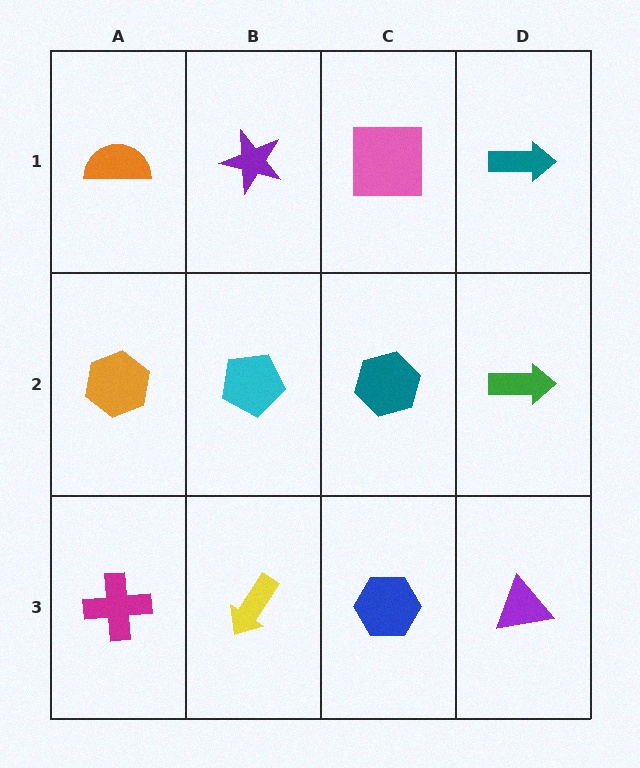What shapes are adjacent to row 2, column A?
An orange semicircle (row 1, column A), a magenta cross (row 3, column A), a cyan pentagon (row 2, column B).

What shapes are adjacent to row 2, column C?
A pink square (row 1, column C), a blue hexagon (row 3, column C), a cyan pentagon (row 2, column B), a green arrow (row 2, column D).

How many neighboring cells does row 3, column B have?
3.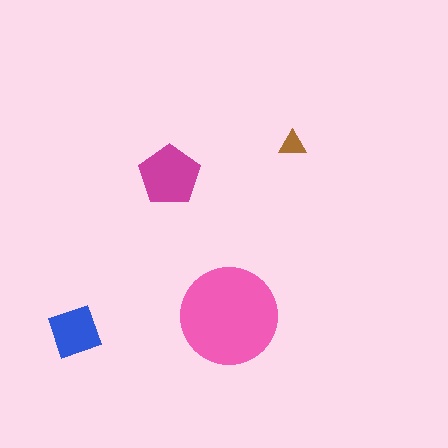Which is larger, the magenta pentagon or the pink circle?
The pink circle.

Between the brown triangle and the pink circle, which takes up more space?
The pink circle.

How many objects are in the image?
There are 4 objects in the image.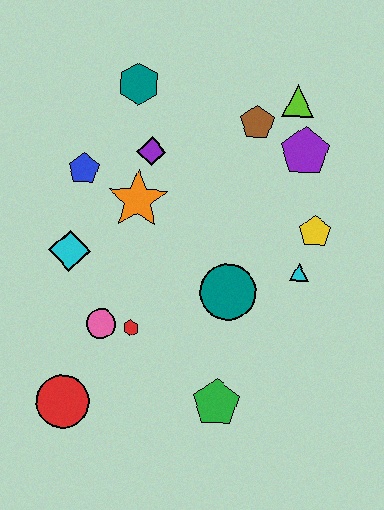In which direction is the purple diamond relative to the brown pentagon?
The purple diamond is to the left of the brown pentagon.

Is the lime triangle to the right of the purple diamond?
Yes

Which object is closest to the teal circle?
The cyan triangle is closest to the teal circle.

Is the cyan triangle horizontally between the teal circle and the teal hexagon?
No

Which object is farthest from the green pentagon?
The teal hexagon is farthest from the green pentagon.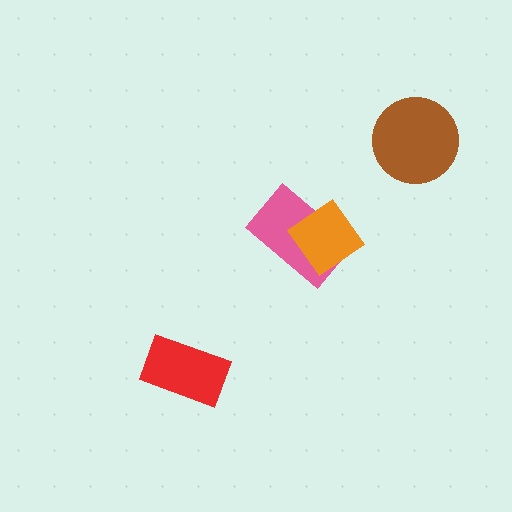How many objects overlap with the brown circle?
0 objects overlap with the brown circle.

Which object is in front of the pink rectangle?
The orange diamond is in front of the pink rectangle.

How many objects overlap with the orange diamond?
1 object overlaps with the orange diamond.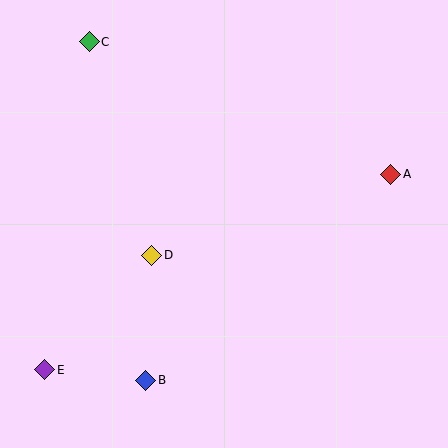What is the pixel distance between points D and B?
The distance between D and B is 125 pixels.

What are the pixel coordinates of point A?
Point A is at (391, 174).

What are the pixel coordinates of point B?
Point B is at (146, 380).